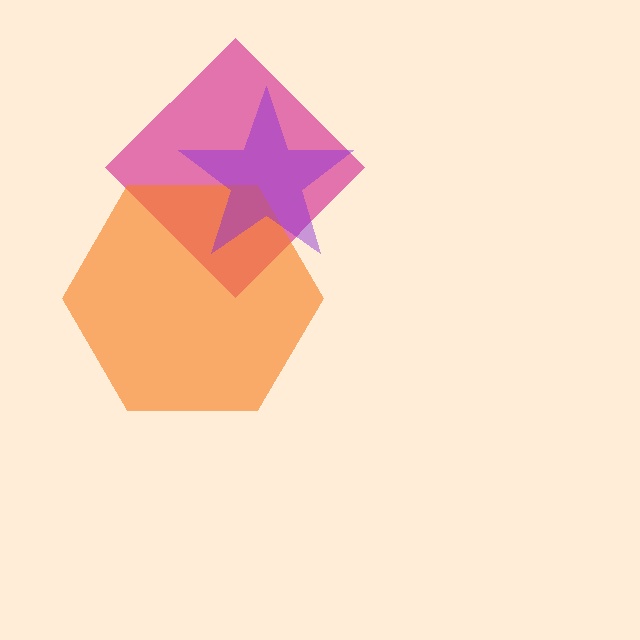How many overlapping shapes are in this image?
There are 3 overlapping shapes in the image.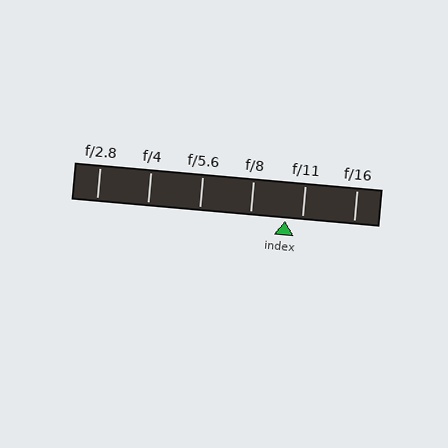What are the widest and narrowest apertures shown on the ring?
The widest aperture shown is f/2.8 and the narrowest is f/16.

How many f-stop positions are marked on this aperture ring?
There are 6 f-stop positions marked.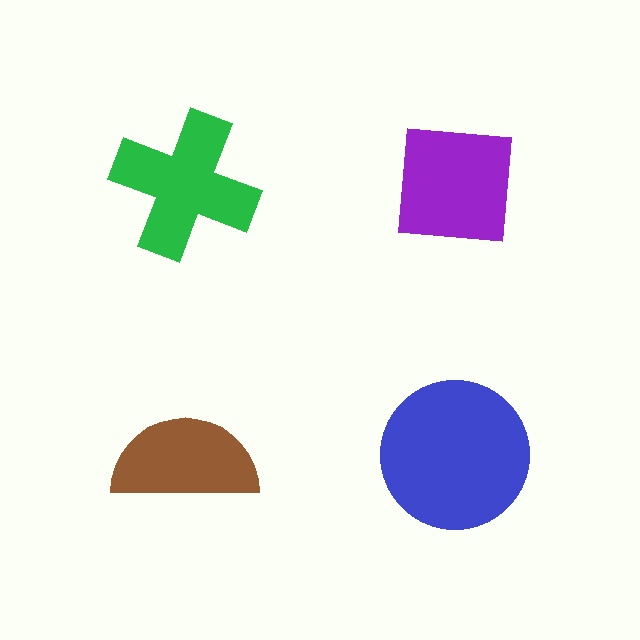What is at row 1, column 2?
A purple square.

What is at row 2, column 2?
A blue circle.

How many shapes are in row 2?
2 shapes.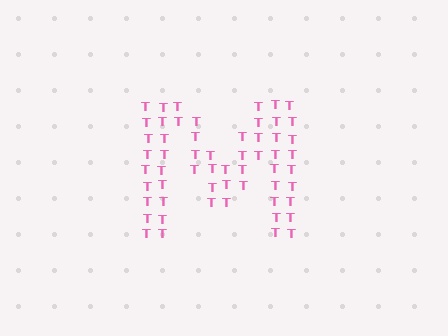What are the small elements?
The small elements are letter T's.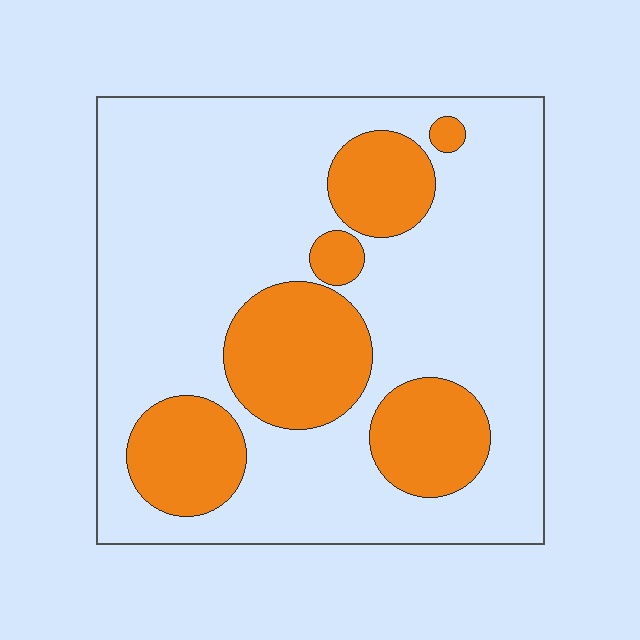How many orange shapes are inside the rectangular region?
6.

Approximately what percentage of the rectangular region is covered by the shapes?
Approximately 25%.